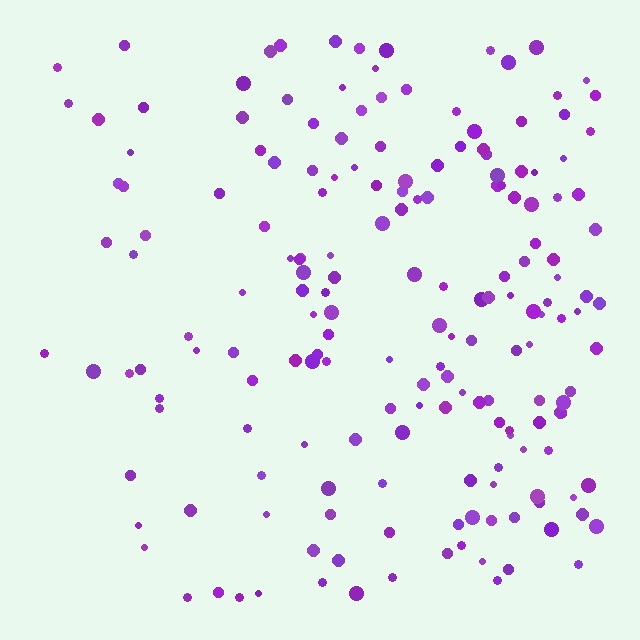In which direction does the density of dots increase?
From left to right, with the right side densest.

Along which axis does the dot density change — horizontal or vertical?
Horizontal.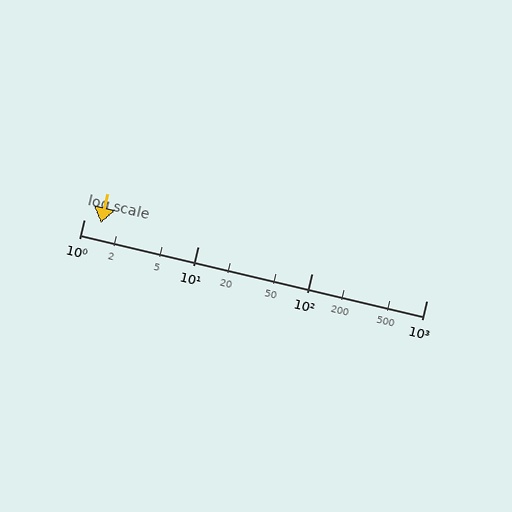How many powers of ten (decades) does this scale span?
The scale spans 3 decades, from 1 to 1000.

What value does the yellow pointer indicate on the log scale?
The pointer indicates approximately 1.4.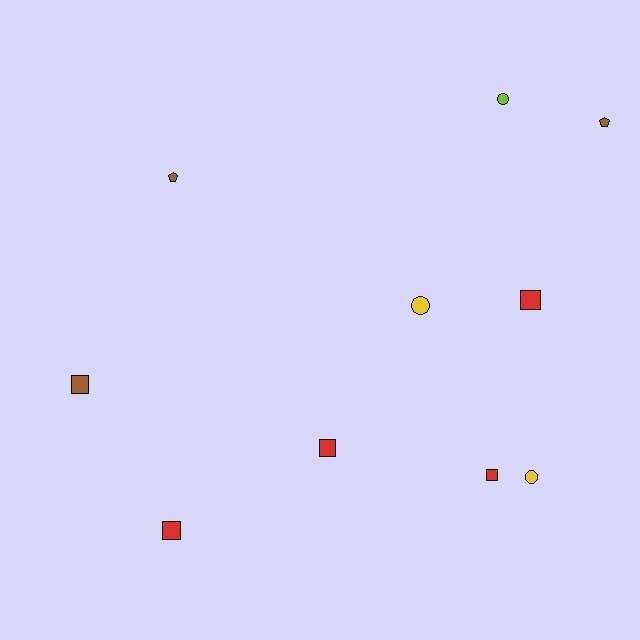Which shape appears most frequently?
Square, with 5 objects.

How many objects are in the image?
There are 10 objects.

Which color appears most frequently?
Red, with 4 objects.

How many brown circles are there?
There are no brown circles.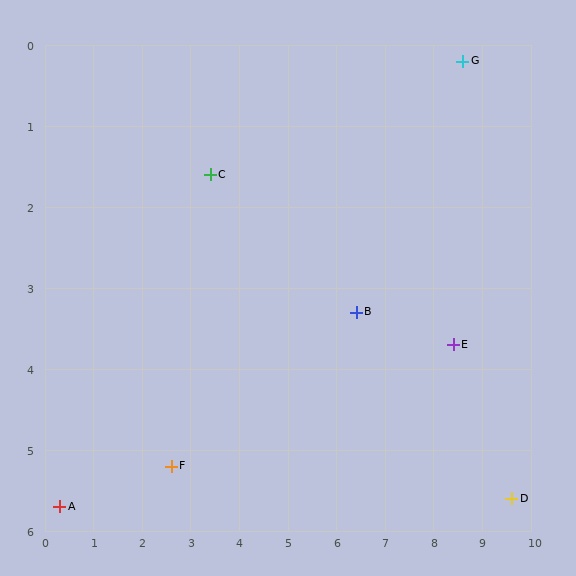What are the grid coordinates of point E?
Point E is at approximately (8.4, 3.7).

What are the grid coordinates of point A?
Point A is at approximately (0.3, 5.7).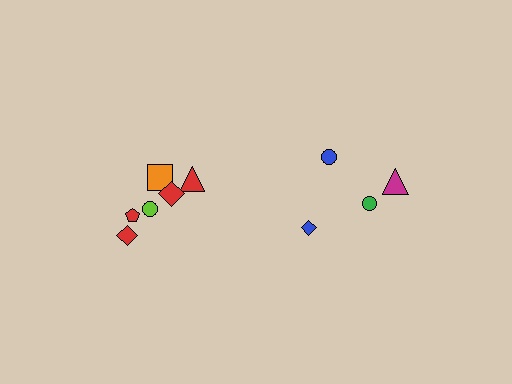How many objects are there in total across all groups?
There are 10 objects.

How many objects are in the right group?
There are 4 objects.